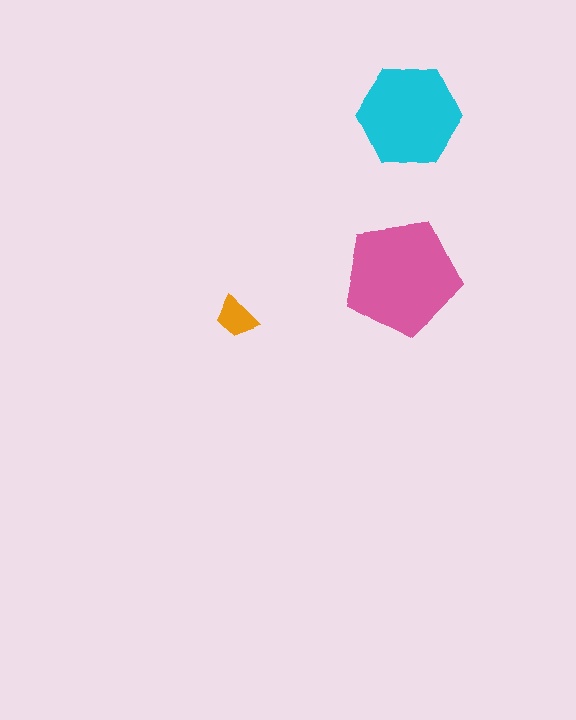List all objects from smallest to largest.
The orange trapezoid, the cyan hexagon, the pink pentagon.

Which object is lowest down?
The orange trapezoid is bottommost.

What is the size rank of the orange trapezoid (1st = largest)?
3rd.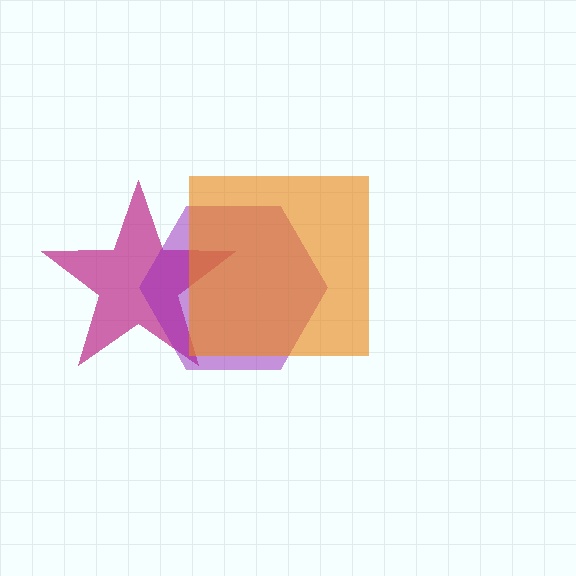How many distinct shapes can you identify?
There are 3 distinct shapes: a magenta star, a purple hexagon, an orange square.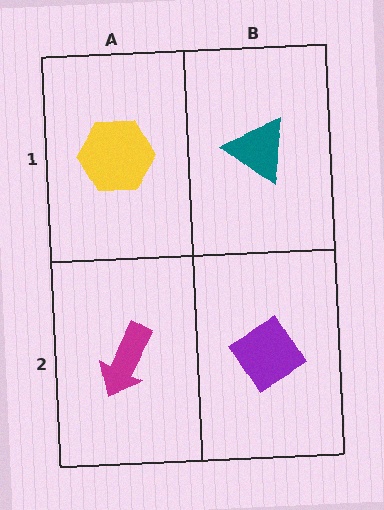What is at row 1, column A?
A yellow hexagon.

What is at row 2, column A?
A magenta arrow.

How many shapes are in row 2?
2 shapes.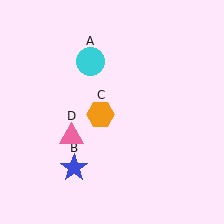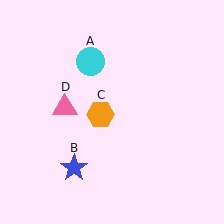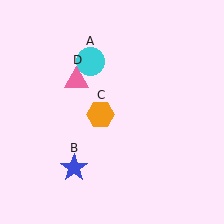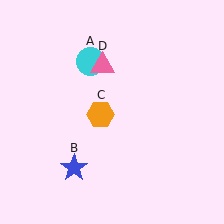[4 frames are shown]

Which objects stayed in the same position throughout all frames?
Cyan circle (object A) and blue star (object B) and orange hexagon (object C) remained stationary.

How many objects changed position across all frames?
1 object changed position: pink triangle (object D).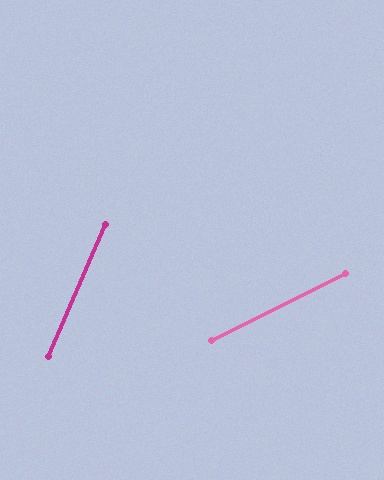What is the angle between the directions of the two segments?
Approximately 40 degrees.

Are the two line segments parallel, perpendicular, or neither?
Neither parallel nor perpendicular — they differ by about 40°.